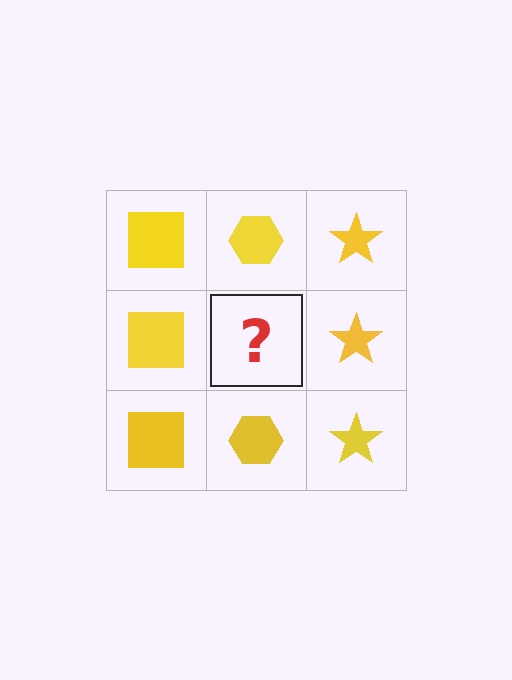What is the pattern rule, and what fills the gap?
The rule is that each column has a consistent shape. The gap should be filled with a yellow hexagon.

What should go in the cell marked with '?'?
The missing cell should contain a yellow hexagon.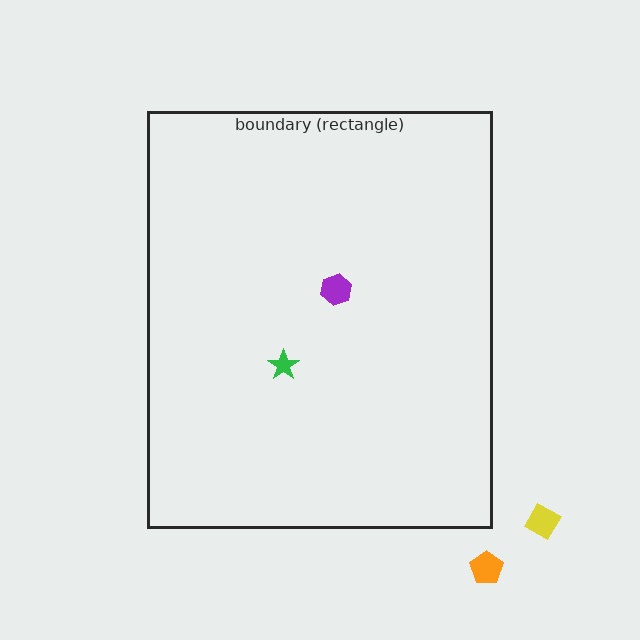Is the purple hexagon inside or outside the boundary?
Inside.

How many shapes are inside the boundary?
2 inside, 2 outside.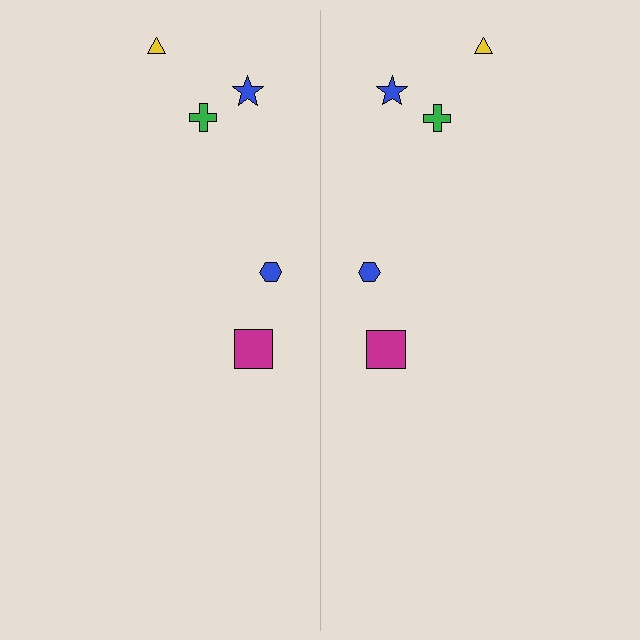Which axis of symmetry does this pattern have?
The pattern has a vertical axis of symmetry running through the center of the image.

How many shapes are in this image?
There are 10 shapes in this image.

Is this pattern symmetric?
Yes, this pattern has bilateral (reflection) symmetry.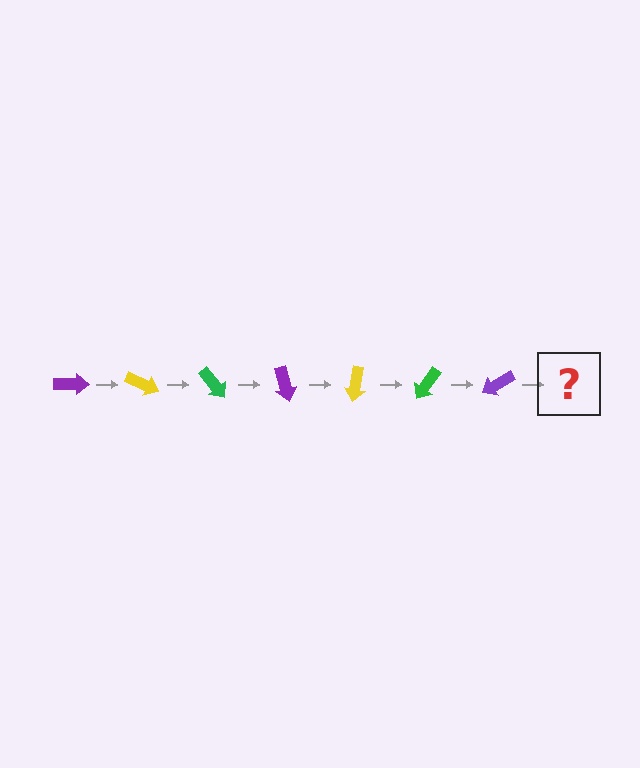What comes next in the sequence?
The next element should be a yellow arrow, rotated 175 degrees from the start.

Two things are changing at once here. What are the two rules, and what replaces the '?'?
The two rules are that it rotates 25 degrees each step and the color cycles through purple, yellow, and green. The '?' should be a yellow arrow, rotated 175 degrees from the start.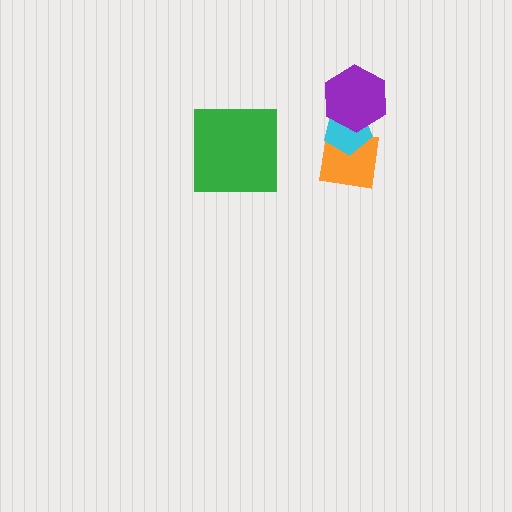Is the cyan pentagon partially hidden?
Yes, it is partially covered by another shape.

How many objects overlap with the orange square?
2 objects overlap with the orange square.